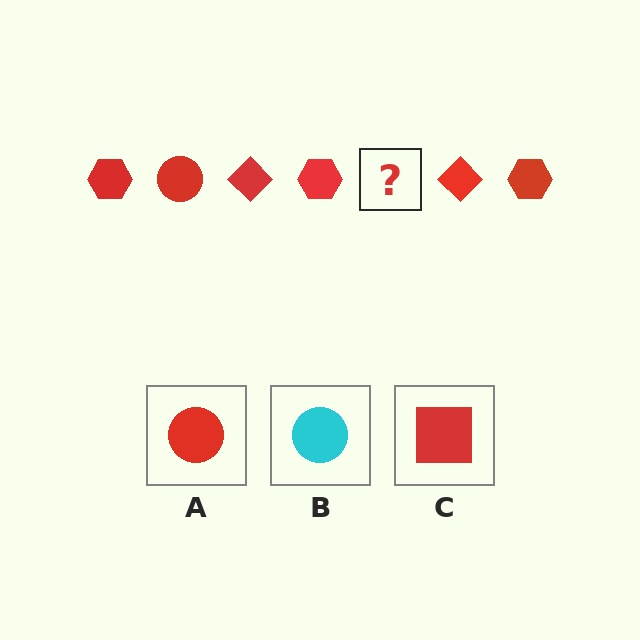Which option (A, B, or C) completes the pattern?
A.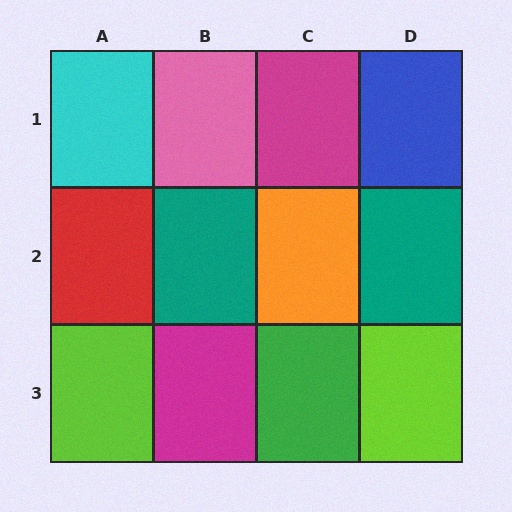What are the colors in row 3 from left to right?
Lime, magenta, green, lime.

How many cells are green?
1 cell is green.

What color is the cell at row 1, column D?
Blue.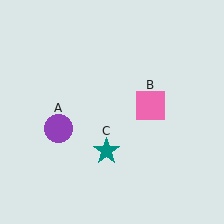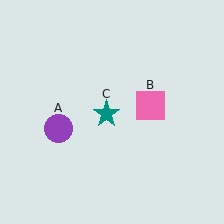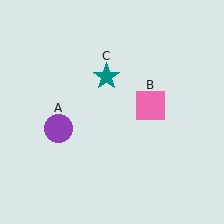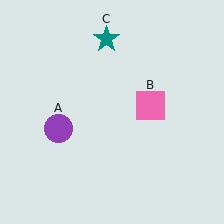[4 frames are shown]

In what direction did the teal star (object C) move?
The teal star (object C) moved up.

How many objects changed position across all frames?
1 object changed position: teal star (object C).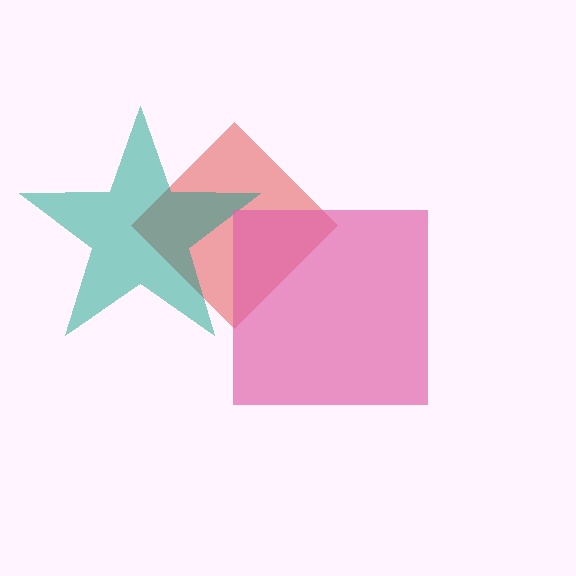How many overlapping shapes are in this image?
There are 3 overlapping shapes in the image.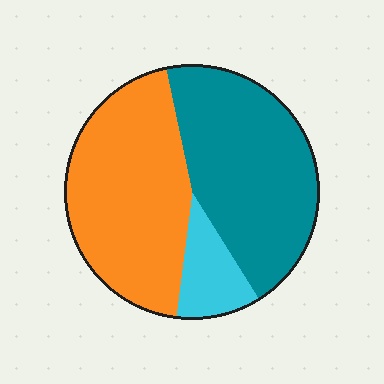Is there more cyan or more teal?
Teal.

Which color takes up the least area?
Cyan, at roughly 10%.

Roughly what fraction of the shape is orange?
Orange covers roughly 45% of the shape.